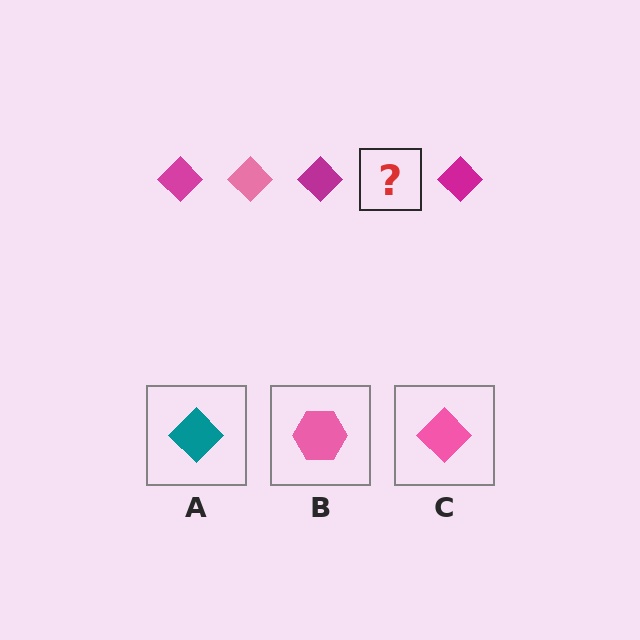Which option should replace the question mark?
Option C.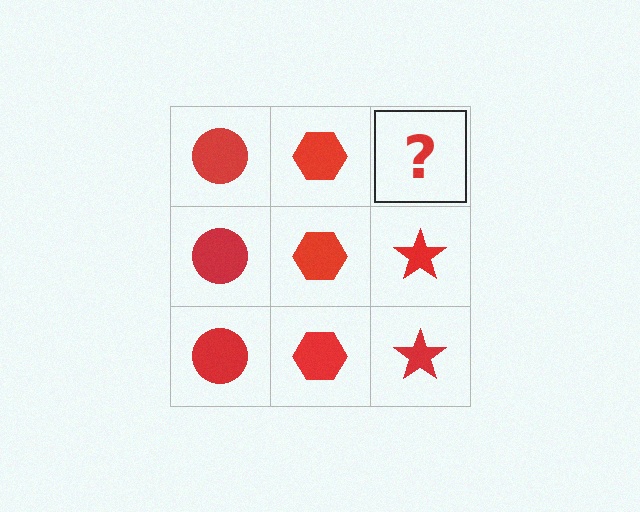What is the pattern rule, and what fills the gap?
The rule is that each column has a consistent shape. The gap should be filled with a red star.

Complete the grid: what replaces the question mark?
The question mark should be replaced with a red star.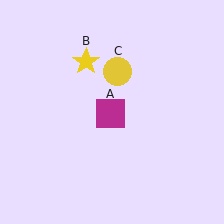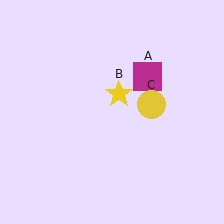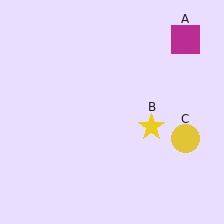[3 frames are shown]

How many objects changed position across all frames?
3 objects changed position: magenta square (object A), yellow star (object B), yellow circle (object C).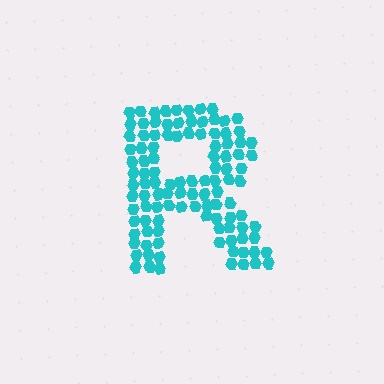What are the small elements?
The small elements are hexagons.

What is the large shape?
The large shape is the letter R.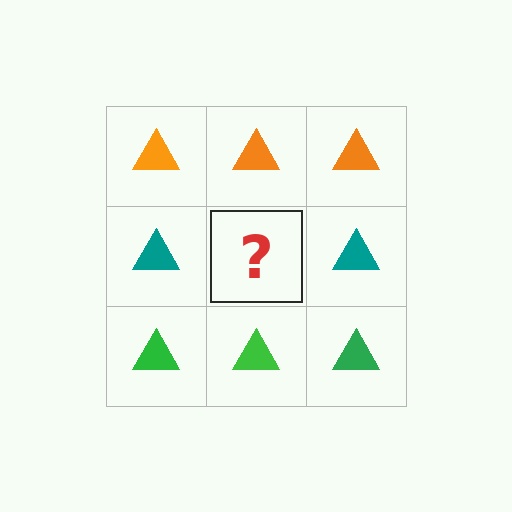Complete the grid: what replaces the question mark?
The question mark should be replaced with a teal triangle.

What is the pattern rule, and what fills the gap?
The rule is that each row has a consistent color. The gap should be filled with a teal triangle.